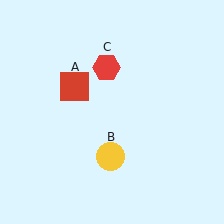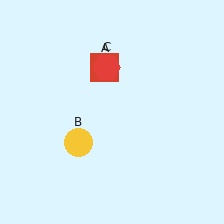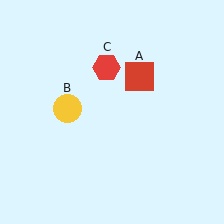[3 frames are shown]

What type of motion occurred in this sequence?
The red square (object A), yellow circle (object B) rotated clockwise around the center of the scene.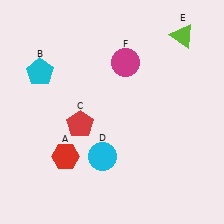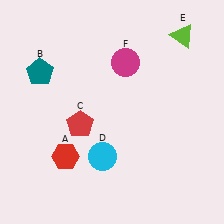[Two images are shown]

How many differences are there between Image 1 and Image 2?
There is 1 difference between the two images.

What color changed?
The pentagon (B) changed from cyan in Image 1 to teal in Image 2.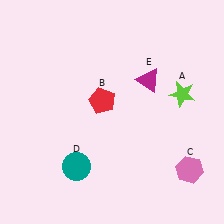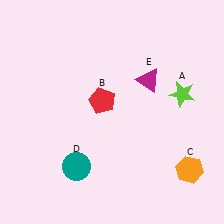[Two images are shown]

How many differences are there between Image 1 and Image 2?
There is 1 difference between the two images.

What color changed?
The hexagon (C) changed from pink in Image 1 to orange in Image 2.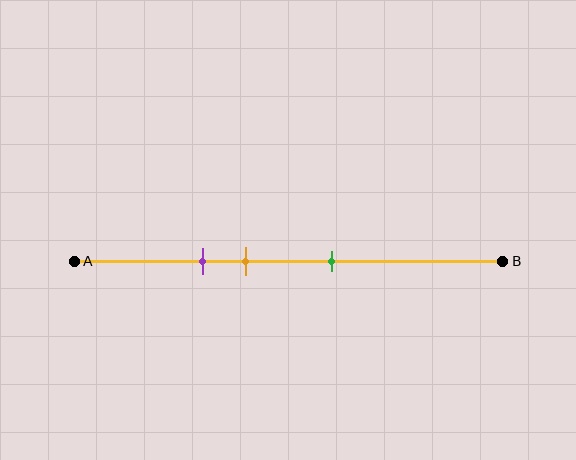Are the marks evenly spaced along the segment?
Yes, the marks are approximately evenly spaced.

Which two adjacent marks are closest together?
The purple and orange marks are the closest adjacent pair.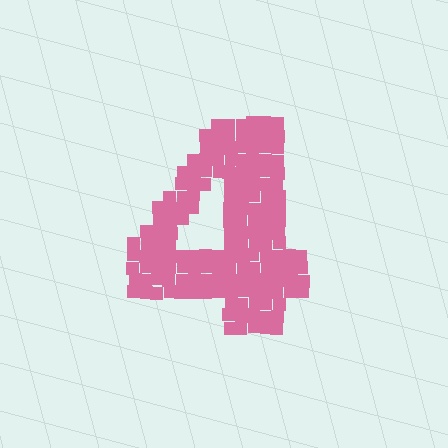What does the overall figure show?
The overall figure shows the digit 4.